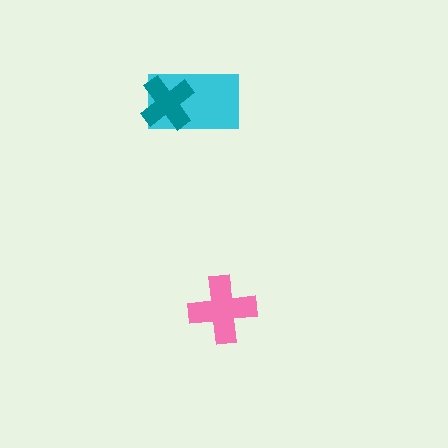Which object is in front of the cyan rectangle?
The teal cross is in front of the cyan rectangle.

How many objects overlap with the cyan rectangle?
1 object overlaps with the cyan rectangle.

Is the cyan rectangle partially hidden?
Yes, it is partially covered by another shape.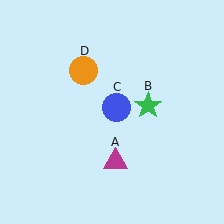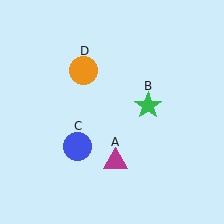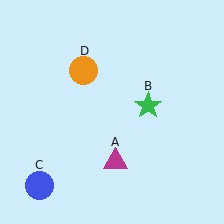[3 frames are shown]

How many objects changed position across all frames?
1 object changed position: blue circle (object C).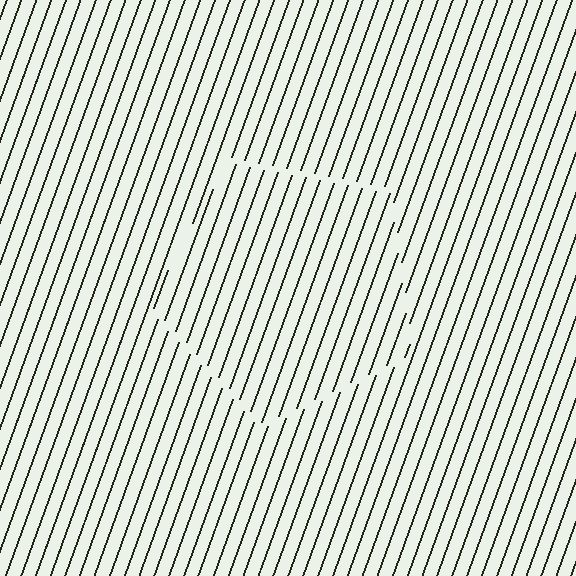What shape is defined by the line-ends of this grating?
An illusory pentagon. The interior of the shape contains the same grating, shifted by half a period — the contour is defined by the phase discontinuity where line-ends from the inner and outer gratings abut.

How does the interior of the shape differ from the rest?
The interior of the shape contains the same grating, shifted by half a period — the contour is defined by the phase discontinuity where line-ends from the inner and outer gratings abut.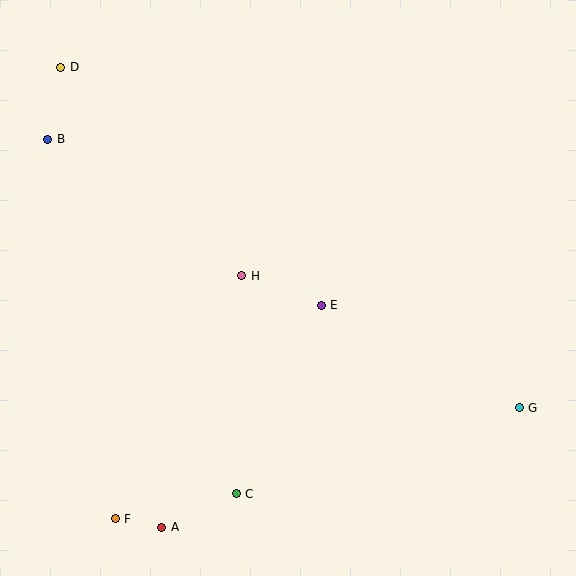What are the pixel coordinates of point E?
Point E is at (321, 305).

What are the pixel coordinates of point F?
Point F is at (115, 519).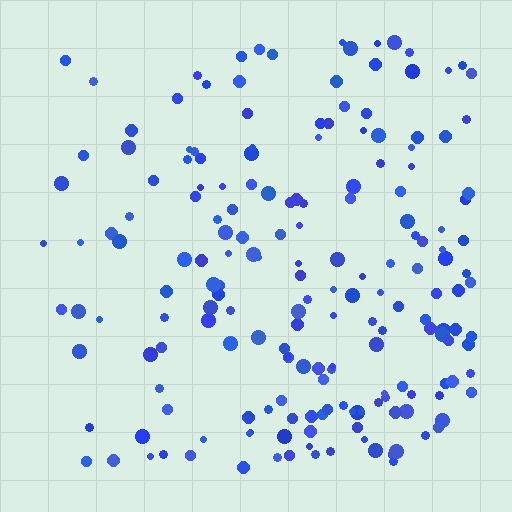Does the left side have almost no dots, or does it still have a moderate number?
Still a moderate number, just noticeably fewer than the right.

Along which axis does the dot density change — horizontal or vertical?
Horizontal.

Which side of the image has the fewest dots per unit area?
The left.